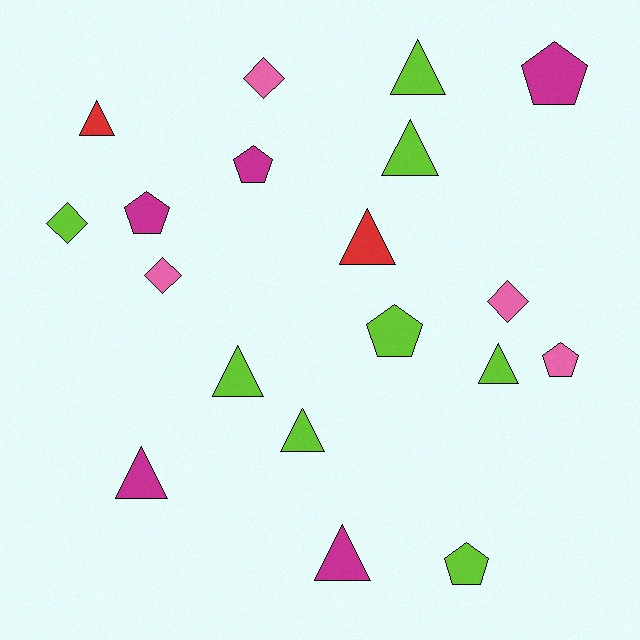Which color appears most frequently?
Lime, with 8 objects.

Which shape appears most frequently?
Triangle, with 9 objects.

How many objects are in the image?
There are 19 objects.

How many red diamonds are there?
There are no red diamonds.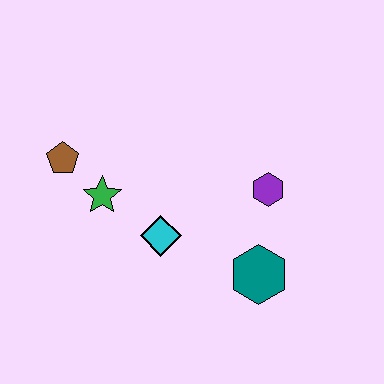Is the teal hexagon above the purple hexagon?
No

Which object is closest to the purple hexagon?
The teal hexagon is closest to the purple hexagon.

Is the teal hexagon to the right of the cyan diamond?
Yes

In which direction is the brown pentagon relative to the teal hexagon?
The brown pentagon is to the left of the teal hexagon.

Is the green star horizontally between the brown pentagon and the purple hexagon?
Yes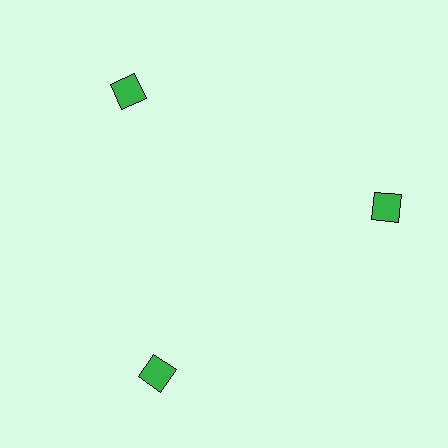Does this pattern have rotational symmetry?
Yes, this pattern has 3-fold rotational symmetry. It looks the same after rotating 120 degrees around the center.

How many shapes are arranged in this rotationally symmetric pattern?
There are 3 shapes, arranged in 3 groups of 1.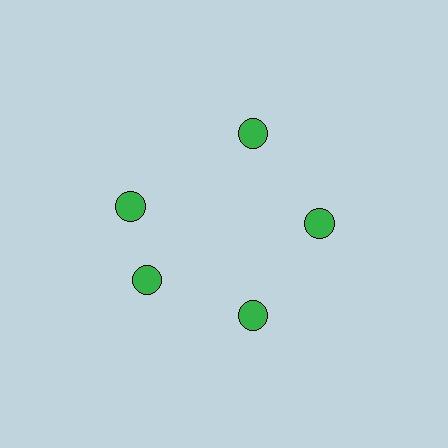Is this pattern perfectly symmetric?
No. The 5 green circles are arranged in a ring, but one element near the 10 o'clock position is rotated out of alignment along the ring, breaking the 5-fold rotational symmetry.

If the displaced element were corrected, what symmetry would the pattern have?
It would have 5-fold rotational symmetry — the pattern would map onto itself every 72 degrees.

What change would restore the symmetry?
The symmetry would be restored by rotating it back into even spacing with its neighbors so that all 5 circles sit at equal angles and equal distance from the center.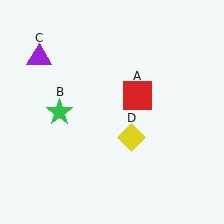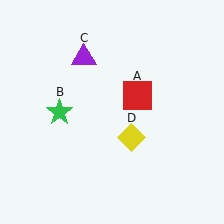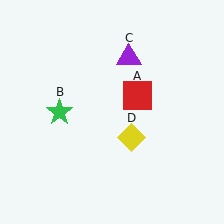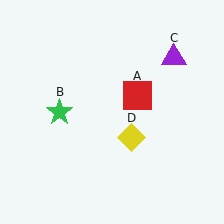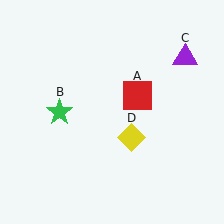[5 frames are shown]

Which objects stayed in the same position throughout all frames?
Red square (object A) and green star (object B) and yellow diamond (object D) remained stationary.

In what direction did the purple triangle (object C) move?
The purple triangle (object C) moved right.